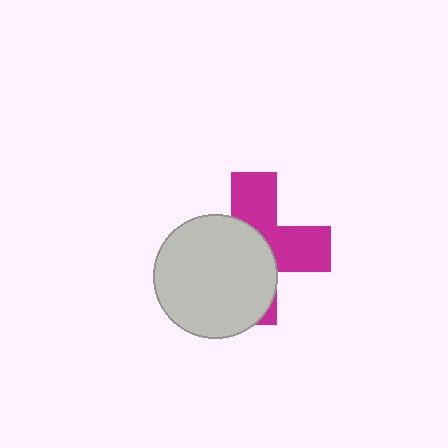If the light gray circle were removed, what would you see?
You would see the complete magenta cross.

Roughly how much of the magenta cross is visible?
About half of it is visible (roughly 46%).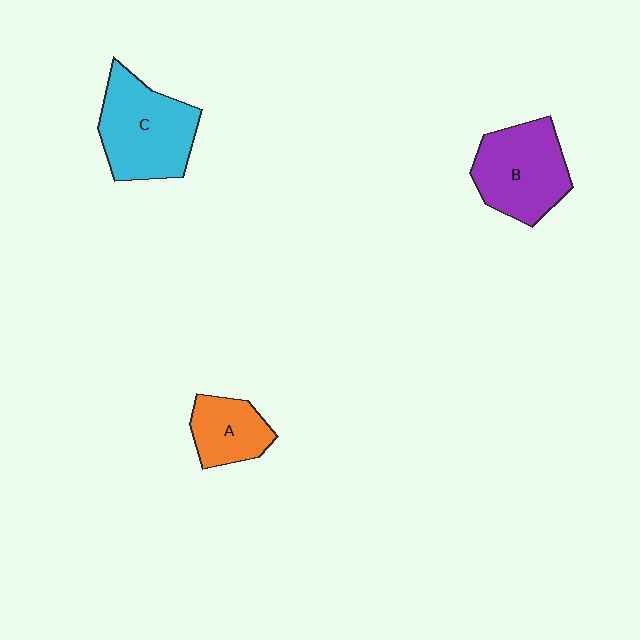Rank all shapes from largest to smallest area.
From largest to smallest: C (cyan), B (purple), A (orange).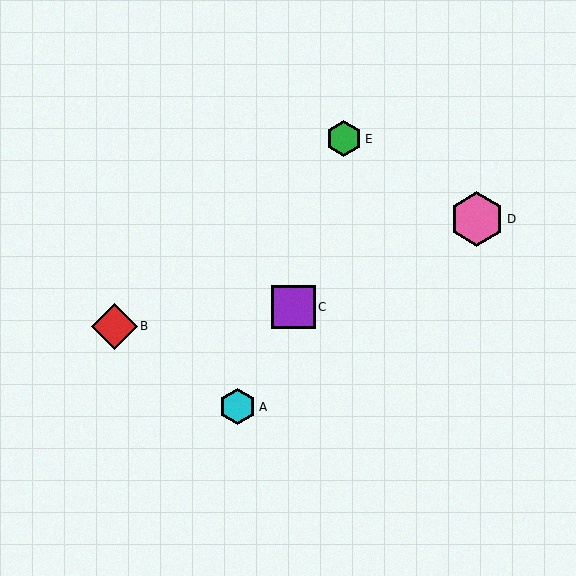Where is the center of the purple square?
The center of the purple square is at (294, 307).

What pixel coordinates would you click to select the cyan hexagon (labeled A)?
Click at (238, 407) to select the cyan hexagon A.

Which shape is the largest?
The pink hexagon (labeled D) is the largest.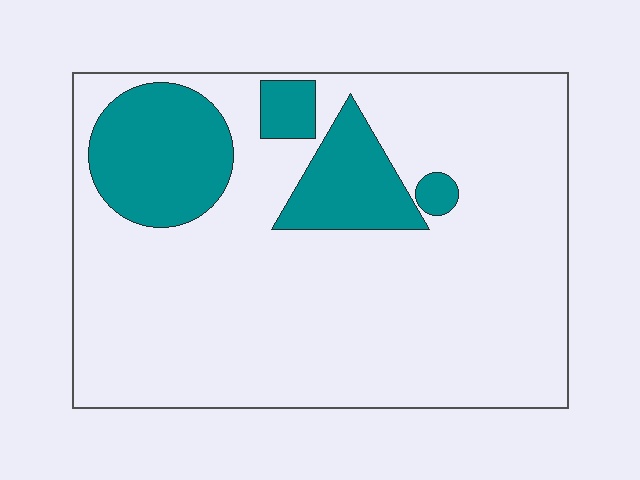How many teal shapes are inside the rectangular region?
4.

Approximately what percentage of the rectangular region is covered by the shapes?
Approximately 20%.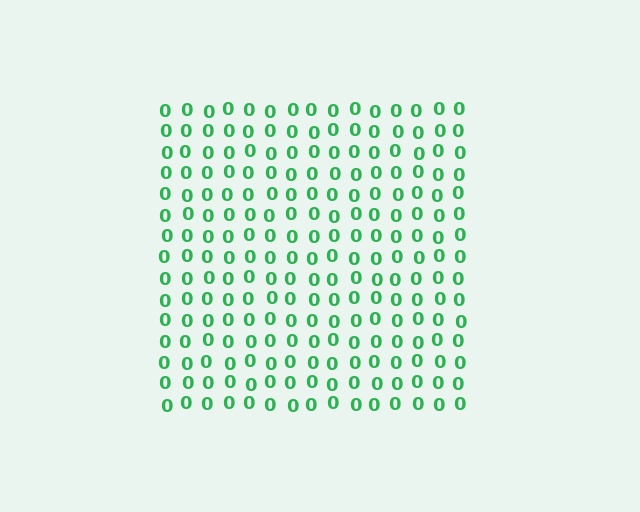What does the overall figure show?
The overall figure shows a square.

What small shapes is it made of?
It is made of small digit 0's.